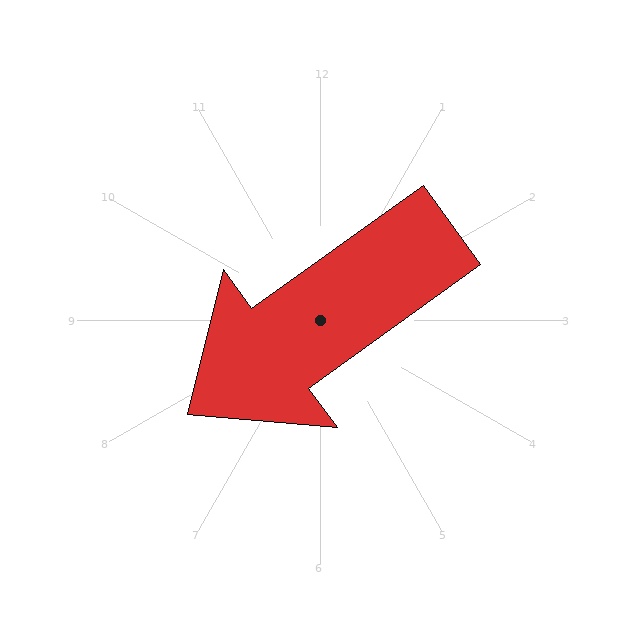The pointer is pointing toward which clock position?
Roughly 8 o'clock.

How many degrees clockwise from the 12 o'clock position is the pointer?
Approximately 234 degrees.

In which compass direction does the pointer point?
Southwest.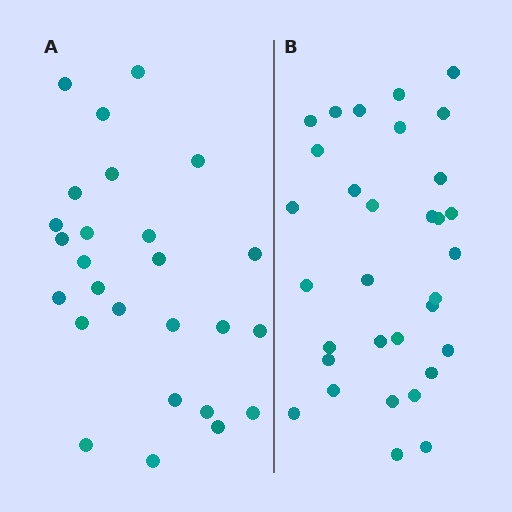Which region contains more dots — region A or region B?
Region B (the right region) has more dots.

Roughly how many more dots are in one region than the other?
Region B has about 6 more dots than region A.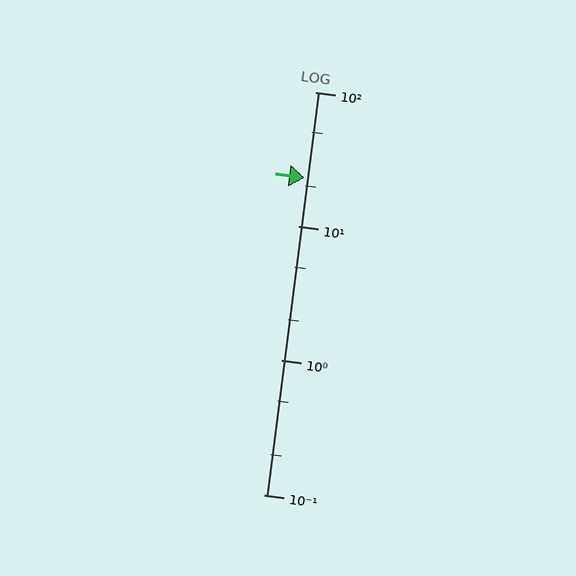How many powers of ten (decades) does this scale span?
The scale spans 3 decades, from 0.1 to 100.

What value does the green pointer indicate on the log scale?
The pointer indicates approximately 23.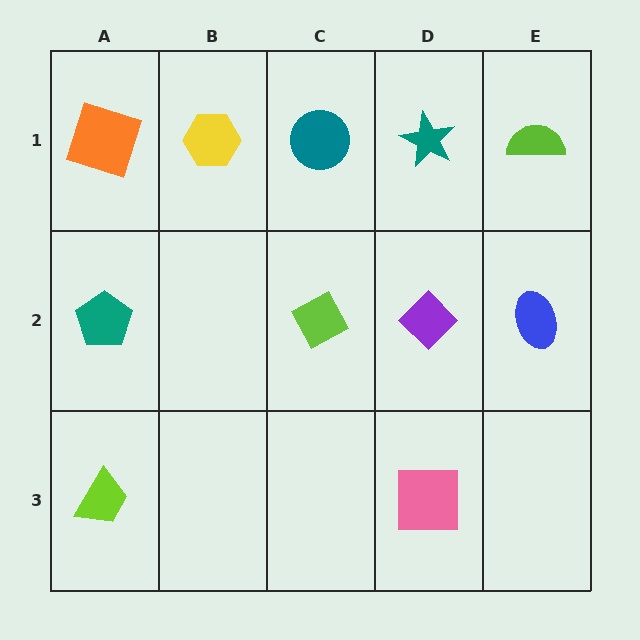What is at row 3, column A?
A lime trapezoid.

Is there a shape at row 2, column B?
No, that cell is empty.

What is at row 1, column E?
A lime semicircle.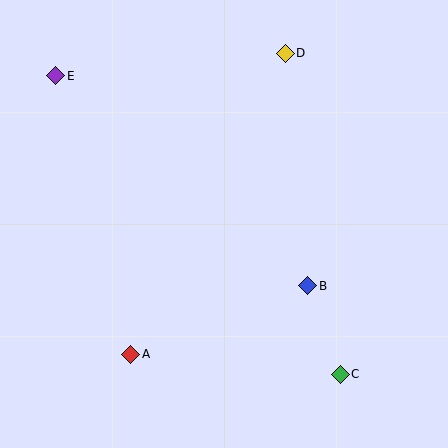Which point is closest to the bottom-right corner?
Point C is closest to the bottom-right corner.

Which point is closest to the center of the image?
Point B at (308, 286) is closest to the center.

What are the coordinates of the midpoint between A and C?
The midpoint between A and C is at (236, 364).